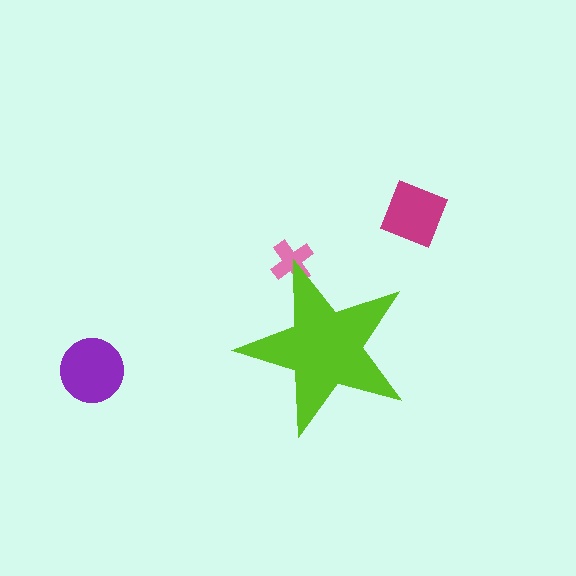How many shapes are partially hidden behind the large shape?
1 shape is partially hidden.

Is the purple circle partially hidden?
No, the purple circle is fully visible.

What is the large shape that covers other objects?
A lime star.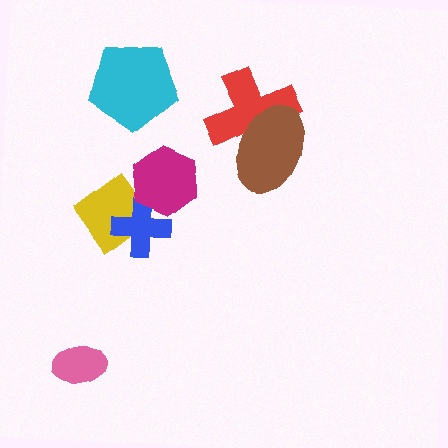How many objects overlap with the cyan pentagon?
0 objects overlap with the cyan pentagon.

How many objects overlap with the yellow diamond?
2 objects overlap with the yellow diamond.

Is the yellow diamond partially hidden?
Yes, it is partially covered by another shape.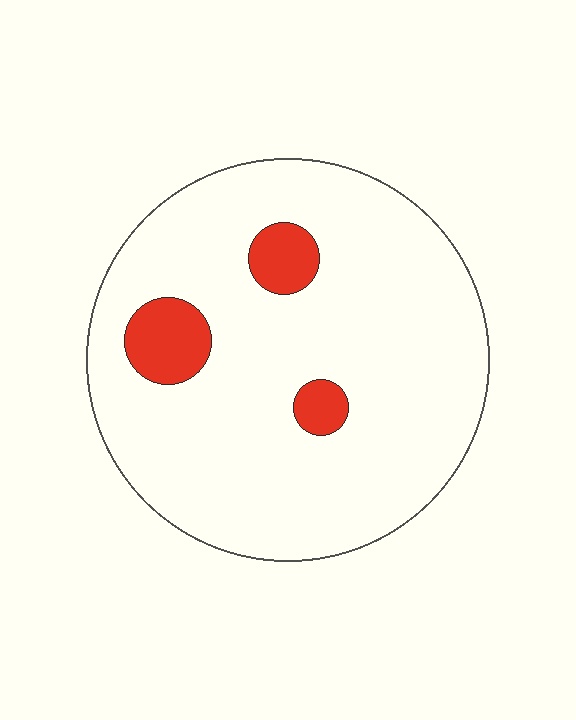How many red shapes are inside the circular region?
3.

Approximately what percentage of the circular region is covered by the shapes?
Approximately 10%.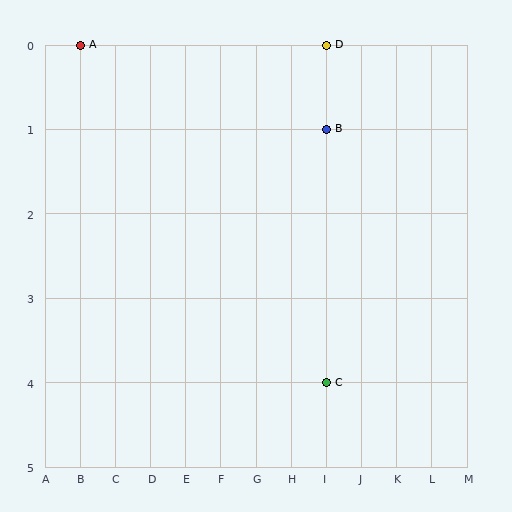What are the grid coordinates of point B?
Point B is at grid coordinates (I, 1).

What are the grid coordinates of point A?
Point A is at grid coordinates (B, 0).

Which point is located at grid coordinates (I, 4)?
Point C is at (I, 4).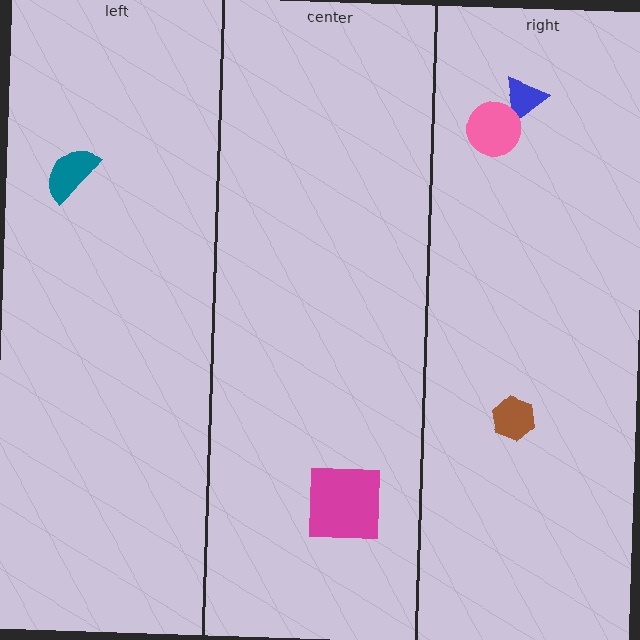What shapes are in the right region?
The blue triangle, the pink circle, the brown hexagon.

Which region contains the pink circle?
The right region.